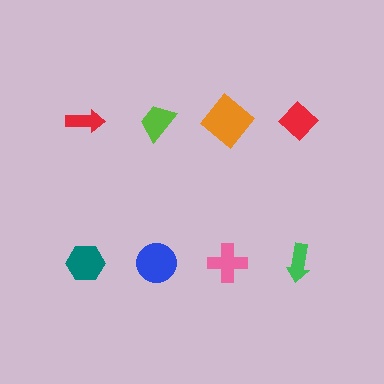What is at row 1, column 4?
A red diamond.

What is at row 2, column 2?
A blue circle.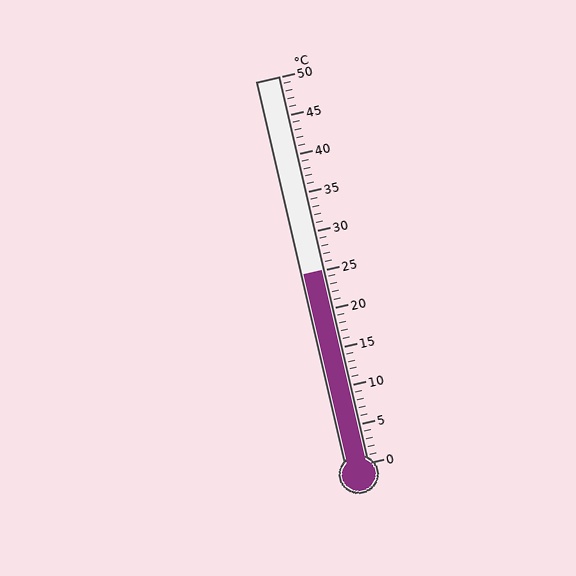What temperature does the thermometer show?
The thermometer shows approximately 25°C.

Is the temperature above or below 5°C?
The temperature is above 5°C.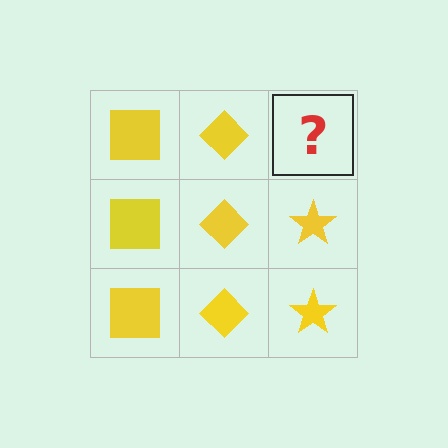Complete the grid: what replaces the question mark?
The question mark should be replaced with a yellow star.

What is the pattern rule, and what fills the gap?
The rule is that each column has a consistent shape. The gap should be filled with a yellow star.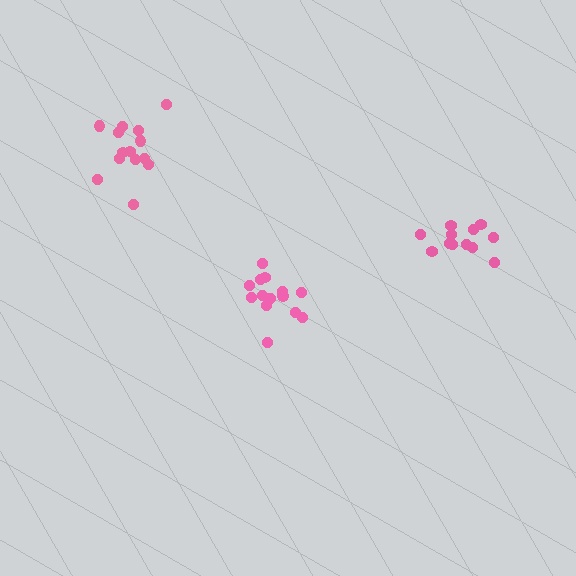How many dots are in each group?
Group 1: 12 dots, Group 2: 14 dots, Group 3: 14 dots (40 total).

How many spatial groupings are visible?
There are 3 spatial groupings.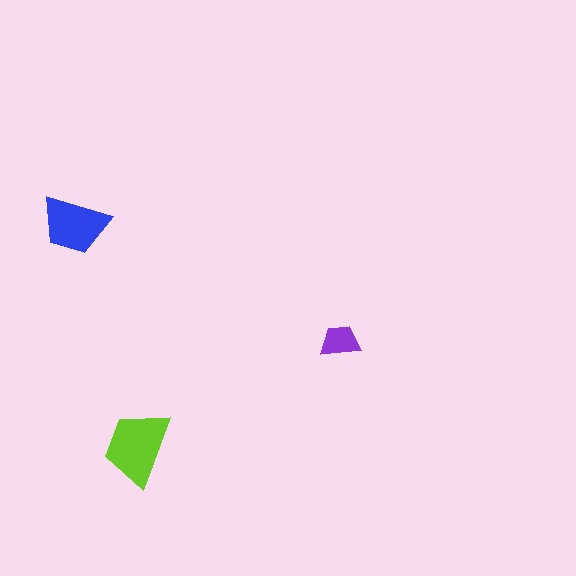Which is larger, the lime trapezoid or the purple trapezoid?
The lime one.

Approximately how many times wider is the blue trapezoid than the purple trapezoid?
About 1.5 times wider.